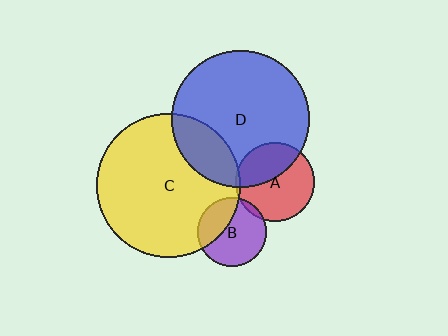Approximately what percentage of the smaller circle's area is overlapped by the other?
Approximately 5%.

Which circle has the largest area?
Circle C (yellow).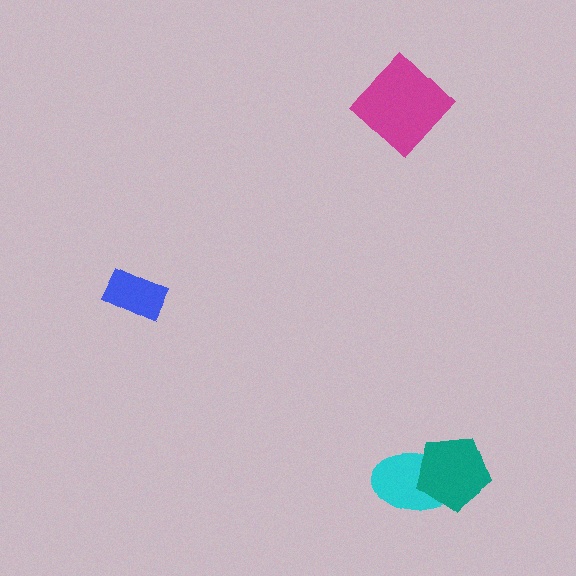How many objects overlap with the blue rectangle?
0 objects overlap with the blue rectangle.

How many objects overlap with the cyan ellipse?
1 object overlaps with the cyan ellipse.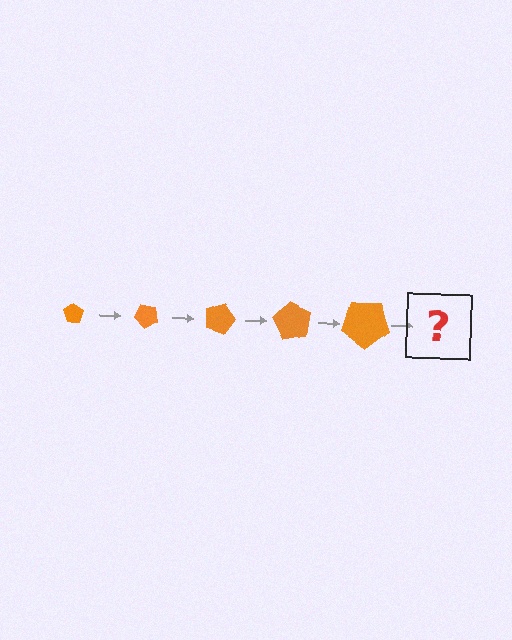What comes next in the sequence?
The next element should be a pentagon, larger than the previous one and rotated 225 degrees from the start.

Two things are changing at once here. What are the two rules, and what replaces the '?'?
The two rules are that the pentagon grows larger each step and it rotates 45 degrees each step. The '?' should be a pentagon, larger than the previous one and rotated 225 degrees from the start.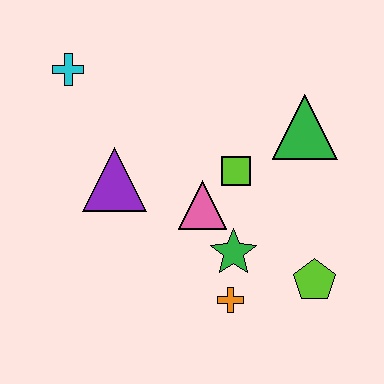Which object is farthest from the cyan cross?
The lime pentagon is farthest from the cyan cross.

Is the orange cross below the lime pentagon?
Yes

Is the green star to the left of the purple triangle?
No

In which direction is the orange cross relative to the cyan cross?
The orange cross is below the cyan cross.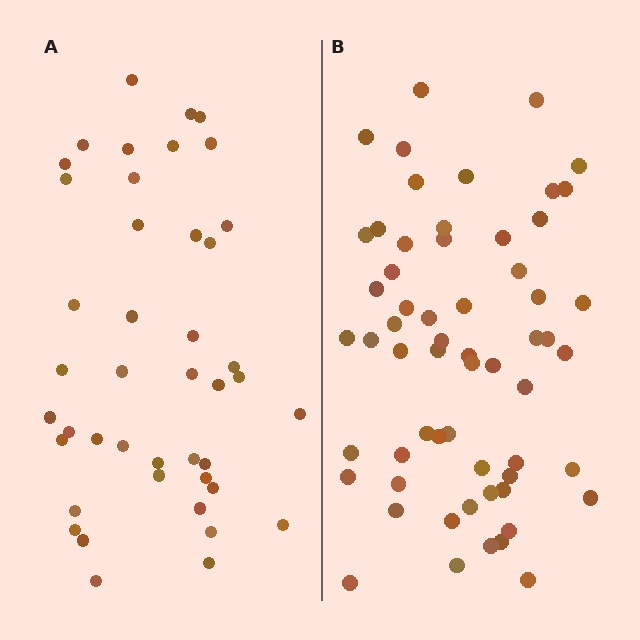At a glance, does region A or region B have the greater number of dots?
Region B (the right region) has more dots.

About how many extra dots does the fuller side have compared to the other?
Region B has approximately 15 more dots than region A.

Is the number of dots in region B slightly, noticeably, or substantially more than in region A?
Region B has noticeably more, but not dramatically so. The ratio is roughly 1.4 to 1.